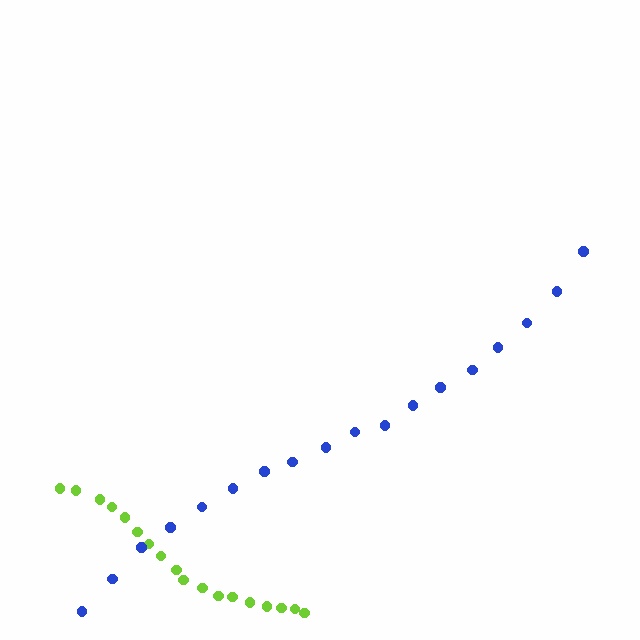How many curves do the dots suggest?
There are 2 distinct paths.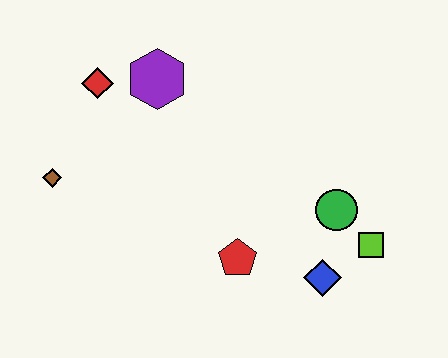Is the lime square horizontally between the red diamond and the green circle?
No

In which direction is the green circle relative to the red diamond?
The green circle is to the right of the red diamond.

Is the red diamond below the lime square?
No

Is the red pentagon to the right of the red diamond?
Yes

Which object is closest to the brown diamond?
The red diamond is closest to the brown diamond.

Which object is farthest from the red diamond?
The lime square is farthest from the red diamond.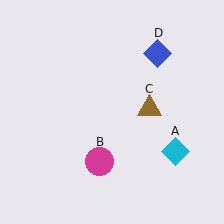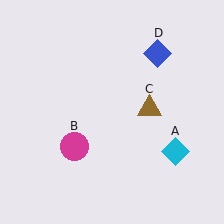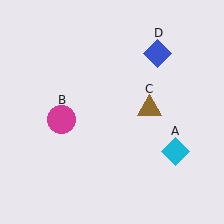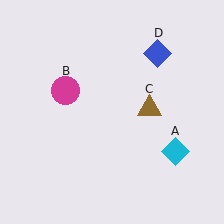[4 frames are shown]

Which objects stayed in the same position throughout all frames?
Cyan diamond (object A) and brown triangle (object C) and blue diamond (object D) remained stationary.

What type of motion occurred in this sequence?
The magenta circle (object B) rotated clockwise around the center of the scene.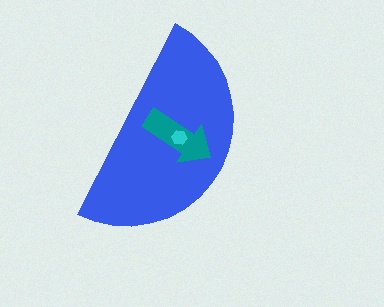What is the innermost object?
The cyan hexagon.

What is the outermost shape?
The blue semicircle.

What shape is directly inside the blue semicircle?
The teal arrow.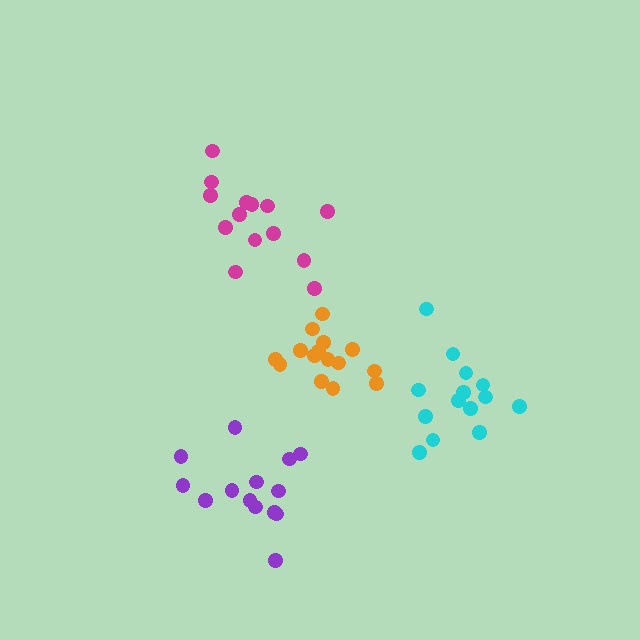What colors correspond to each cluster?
The clusters are colored: purple, cyan, magenta, orange.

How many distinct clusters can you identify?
There are 4 distinct clusters.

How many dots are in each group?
Group 1: 14 dots, Group 2: 14 dots, Group 3: 14 dots, Group 4: 15 dots (57 total).